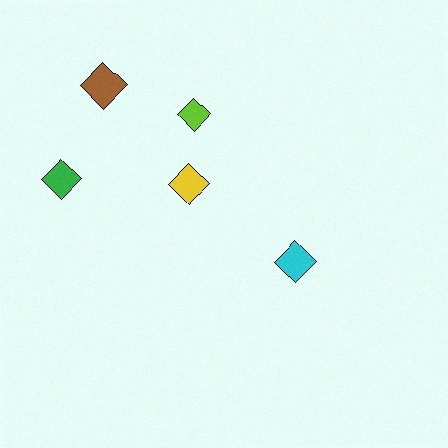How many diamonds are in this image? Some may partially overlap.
There are 5 diamonds.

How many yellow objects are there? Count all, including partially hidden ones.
There is 1 yellow object.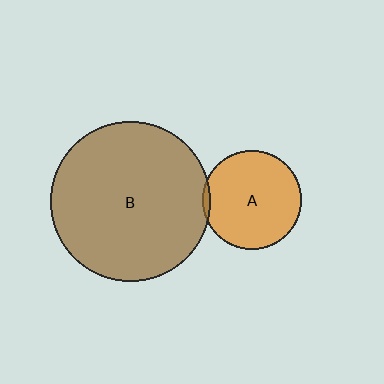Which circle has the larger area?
Circle B (brown).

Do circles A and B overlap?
Yes.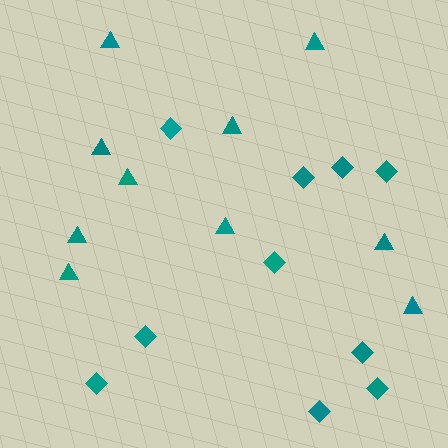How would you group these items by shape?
There are 2 groups: one group of diamonds (10) and one group of triangles (10).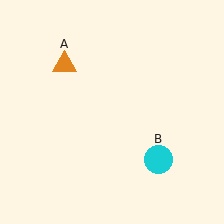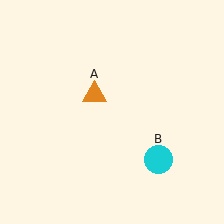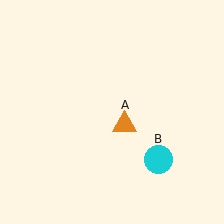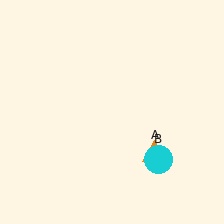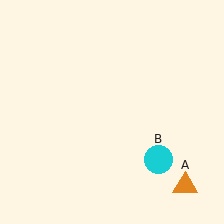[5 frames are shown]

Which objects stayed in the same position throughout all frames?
Cyan circle (object B) remained stationary.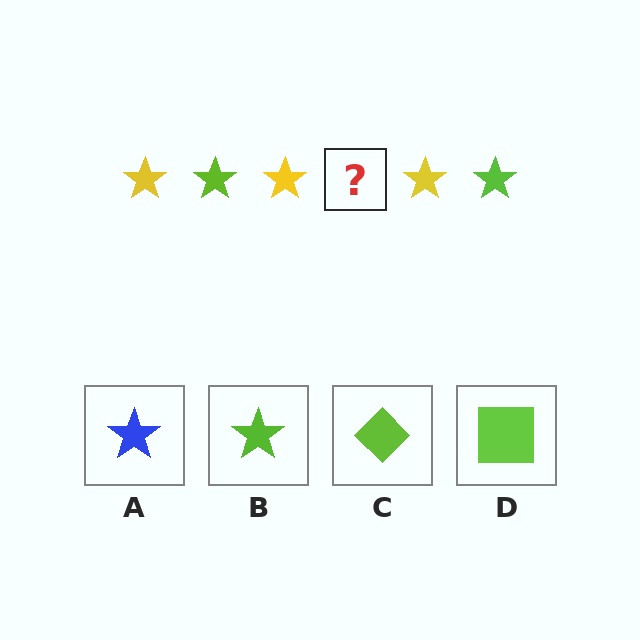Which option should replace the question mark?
Option B.